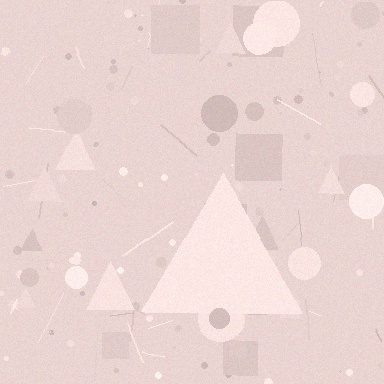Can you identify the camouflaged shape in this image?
The camouflaged shape is a triangle.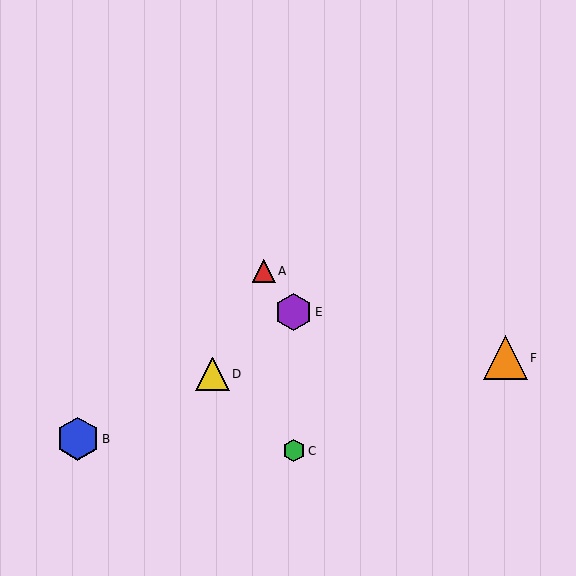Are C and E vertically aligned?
Yes, both are at x≈294.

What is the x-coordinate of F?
Object F is at x≈505.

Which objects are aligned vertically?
Objects C, E are aligned vertically.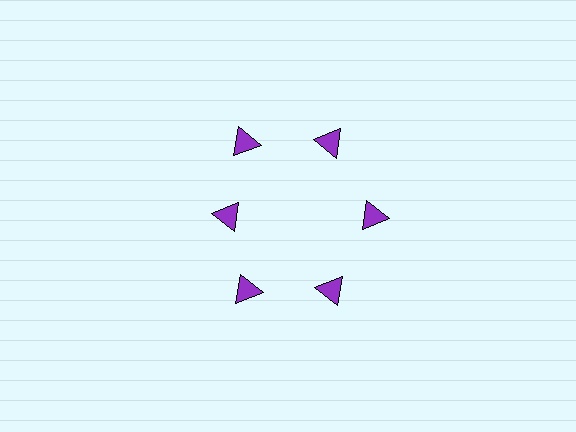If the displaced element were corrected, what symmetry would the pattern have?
It would have 6-fold rotational symmetry — the pattern would map onto itself every 60 degrees.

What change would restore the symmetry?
The symmetry would be restored by moving it outward, back onto the ring so that all 6 triangles sit at equal angles and equal distance from the center.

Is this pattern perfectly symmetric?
No. The 6 purple triangles are arranged in a ring, but one element near the 9 o'clock position is pulled inward toward the center, breaking the 6-fold rotational symmetry.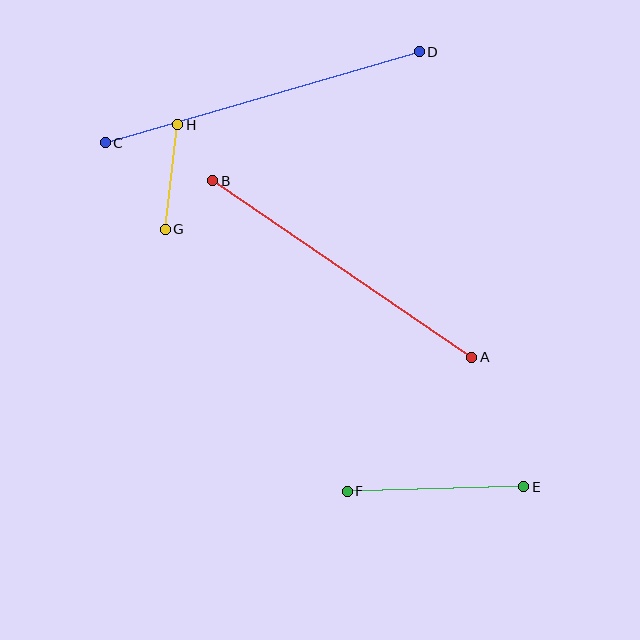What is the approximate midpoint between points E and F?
The midpoint is at approximately (436, 489) pixels.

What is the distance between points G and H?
The distance is approximately 105 pixels.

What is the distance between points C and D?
The distance is approximately 327 pixels.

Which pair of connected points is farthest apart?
Points C and D are farthest apart.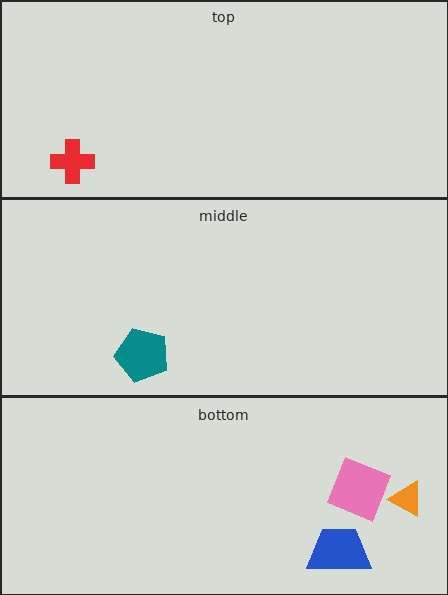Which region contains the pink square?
The bottom region.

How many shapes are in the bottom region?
3.